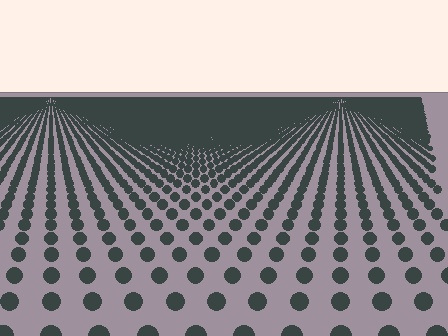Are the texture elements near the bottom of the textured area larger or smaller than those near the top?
Larger. Near the bottom, elements are closer to the viewer and appear at a bigger on-screen size.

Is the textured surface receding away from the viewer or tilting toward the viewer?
The surface is receding away from the viewer. Texture elements get smaller and denser toward the top.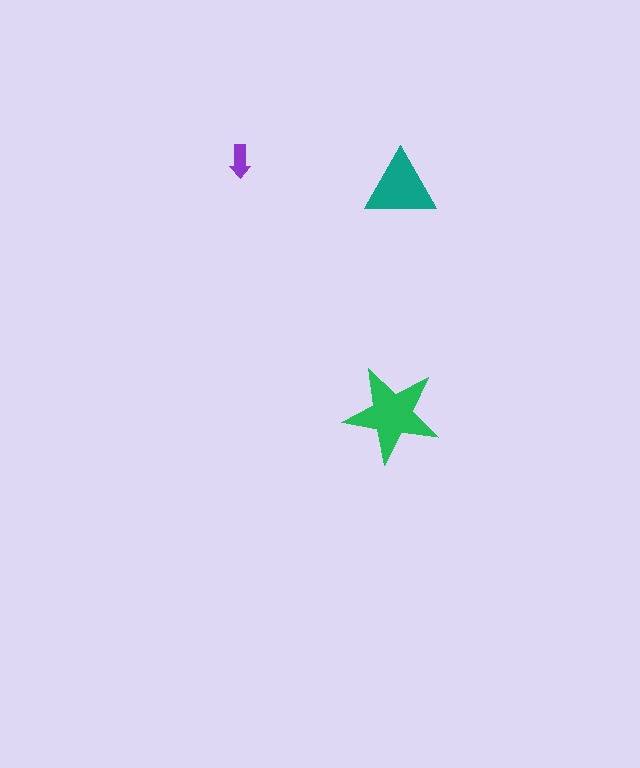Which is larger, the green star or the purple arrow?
The green star.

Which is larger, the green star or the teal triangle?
The green star.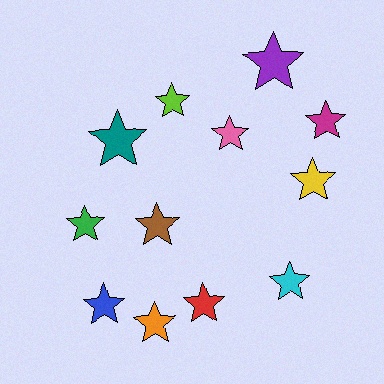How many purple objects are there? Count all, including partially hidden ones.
There is 1 purple object.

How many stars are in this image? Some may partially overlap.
There are 12 stars.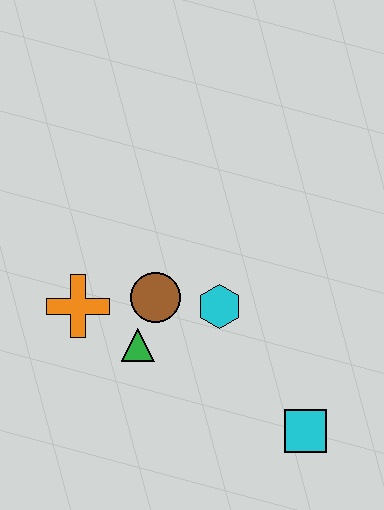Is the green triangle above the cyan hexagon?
No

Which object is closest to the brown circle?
The green triangle is closest to the brown circle.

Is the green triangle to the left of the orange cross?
No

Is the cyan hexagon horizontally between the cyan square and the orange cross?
Yes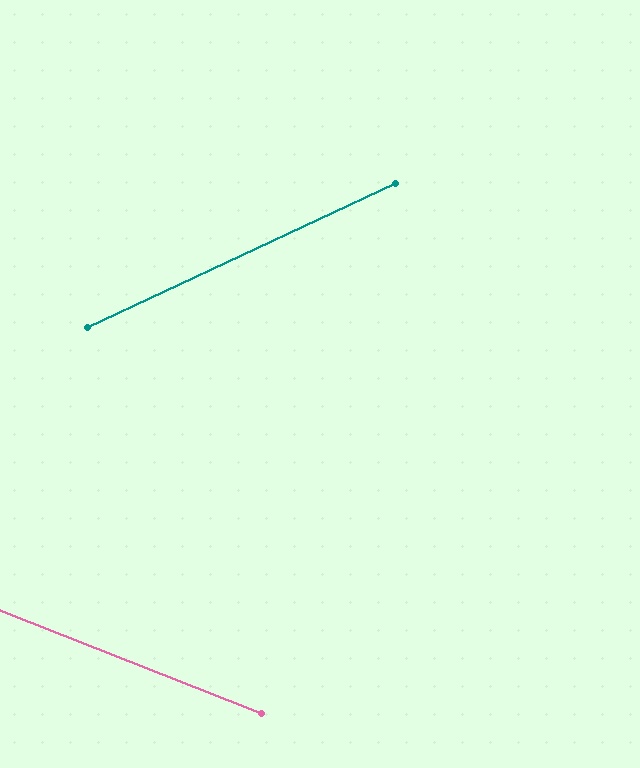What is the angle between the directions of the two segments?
Approximately 47 degrees.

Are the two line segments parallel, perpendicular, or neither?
Neither parallel nor perpendicular — they differ by about 47°.